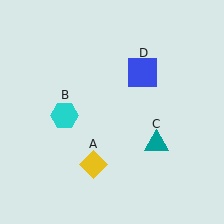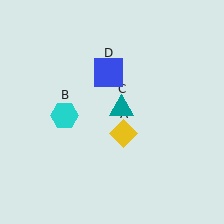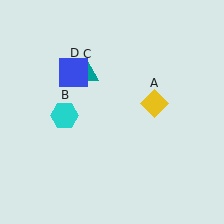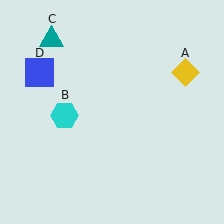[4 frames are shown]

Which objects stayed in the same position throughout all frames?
Cyan hexagon (object B) remained stationary.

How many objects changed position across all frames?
3 objects changed position: yellow diamond (object A), teal triangle (object C), blue square (object D).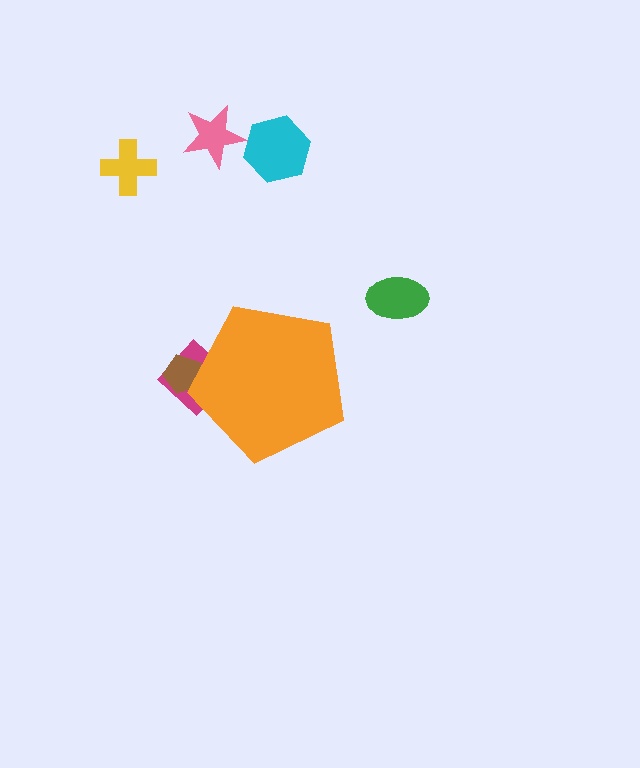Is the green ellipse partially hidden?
No, the green ellipse is fully visible.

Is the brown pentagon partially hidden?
Yes, the brown pentagon is partially hidden behind the orange pentagon.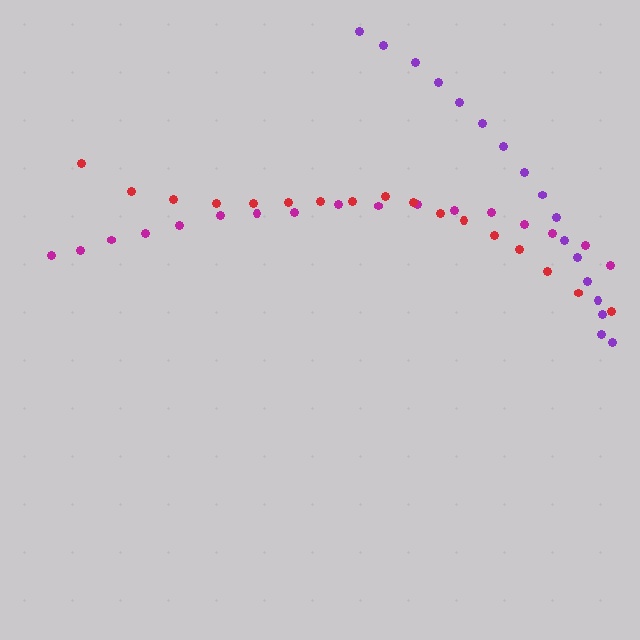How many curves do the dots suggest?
There are 3 distinct paths.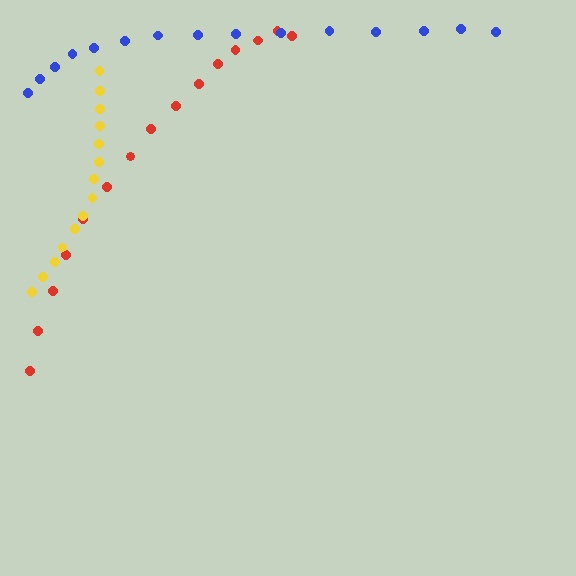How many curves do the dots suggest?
There are 3 distinct paths.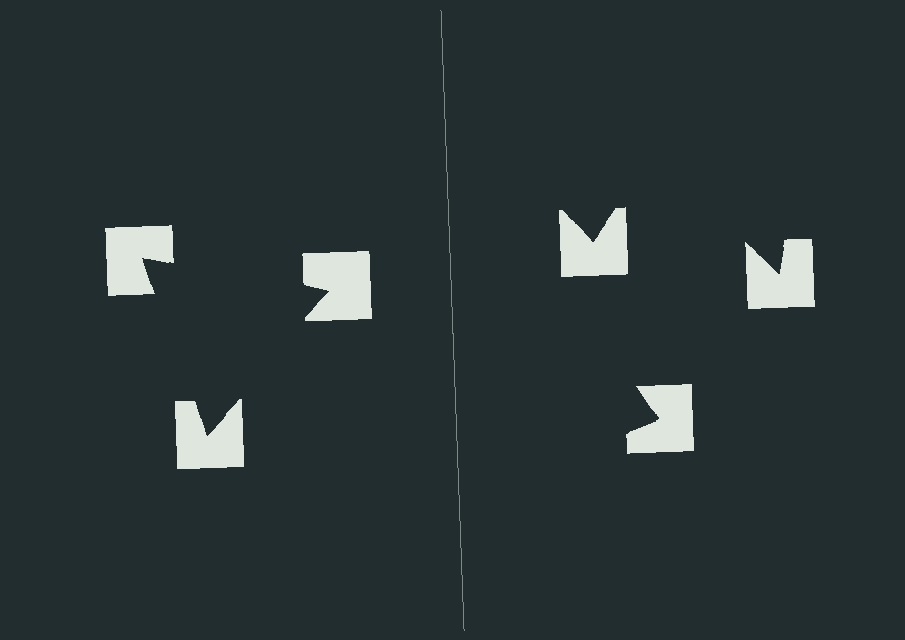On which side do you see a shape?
An illusory triangle appears on the left side. On the right side the wedge cuts are rotated, so no coherent shape forms.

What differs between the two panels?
The notched squares are positioned identically on both sides; only the wedge orientations differ. On the left they align to a triangle; on the right they are misaligned.